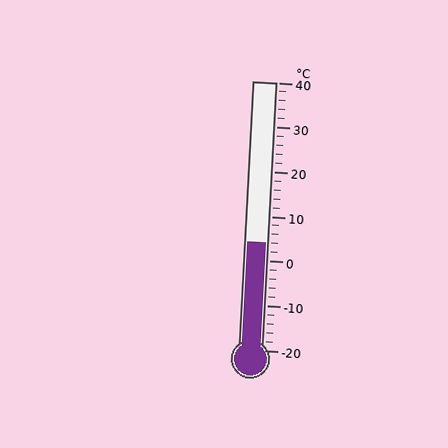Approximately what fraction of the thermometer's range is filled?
The thermometer is filled to approximately 40% of its range.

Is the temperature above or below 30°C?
The temperature is below 30°C.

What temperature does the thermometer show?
The thermometer shows approximately 4°C.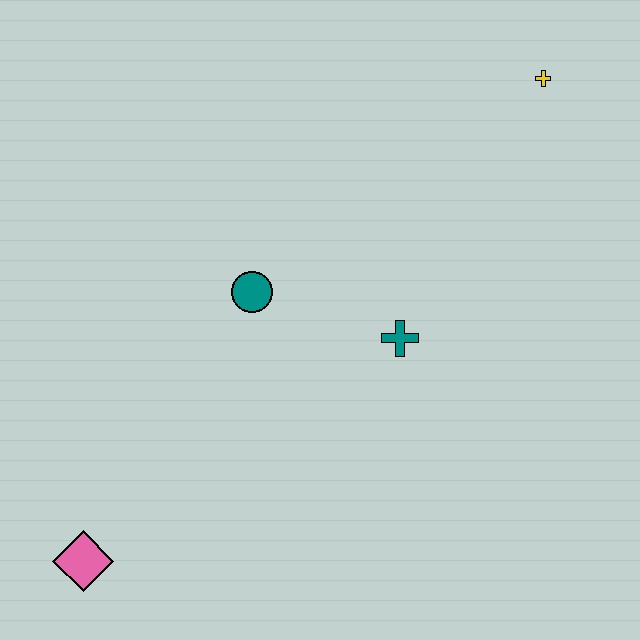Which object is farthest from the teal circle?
The yellow cross is farthest from the teal circle.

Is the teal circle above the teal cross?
Yes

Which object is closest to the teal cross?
The teal circle is closest to the teal cross.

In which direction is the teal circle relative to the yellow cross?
The teal circle is to the left of the yellow cross.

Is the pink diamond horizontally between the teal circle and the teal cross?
No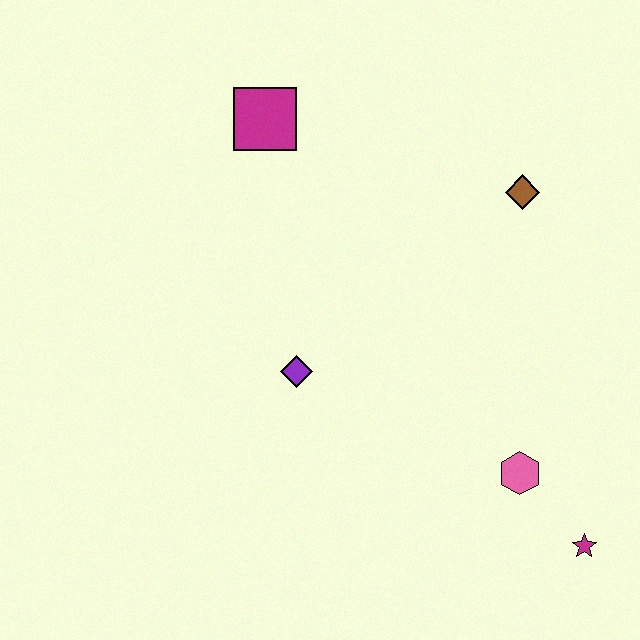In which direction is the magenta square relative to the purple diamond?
The magenta square is above the purple diamond.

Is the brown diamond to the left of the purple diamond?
No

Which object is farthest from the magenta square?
The magenta star is farthest from the magenta square.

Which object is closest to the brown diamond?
The magenta square is closest to the brown diamond.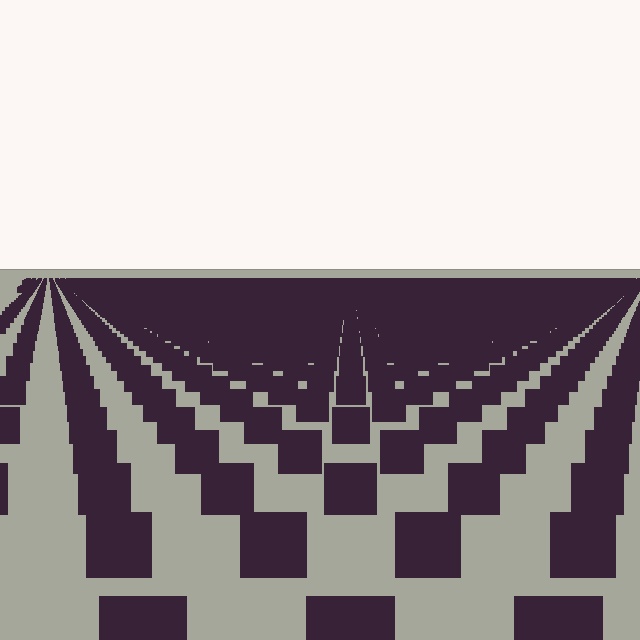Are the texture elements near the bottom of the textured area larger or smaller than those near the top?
Larger. Near the bottom, elements are closer to the viewer and appear at a bigger on-screen size.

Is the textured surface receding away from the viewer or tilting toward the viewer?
The surface is receding away from the viewer. Texture elements get smaller and denser toward the top.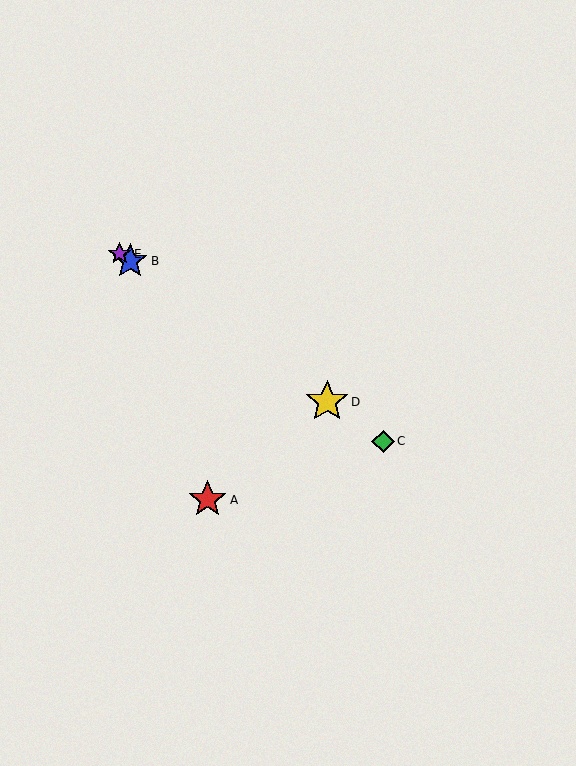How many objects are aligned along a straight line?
4 objects (B, C, D, E) are aligned along a straight line.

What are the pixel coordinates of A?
Object A is at (208, 500).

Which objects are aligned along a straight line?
Objects B, C, D, E are aligned along a straight line.